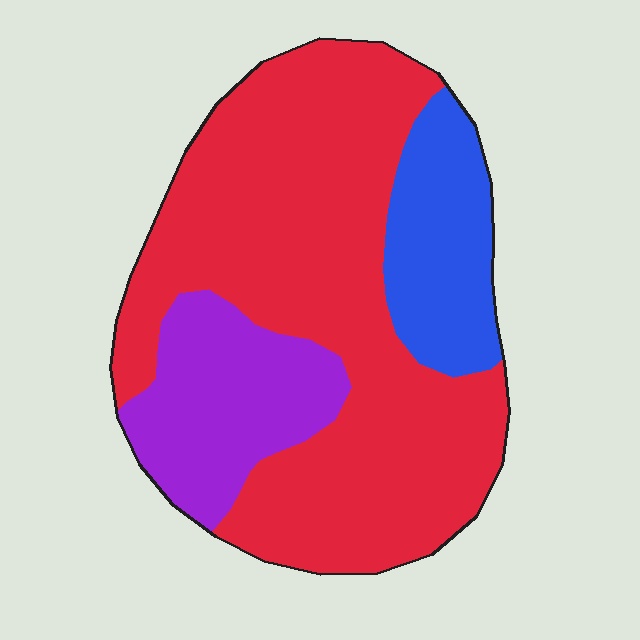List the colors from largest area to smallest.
From largest to smallest: red, purple, blue.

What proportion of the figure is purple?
Purple takes up about one fifth (1/5) of the figure.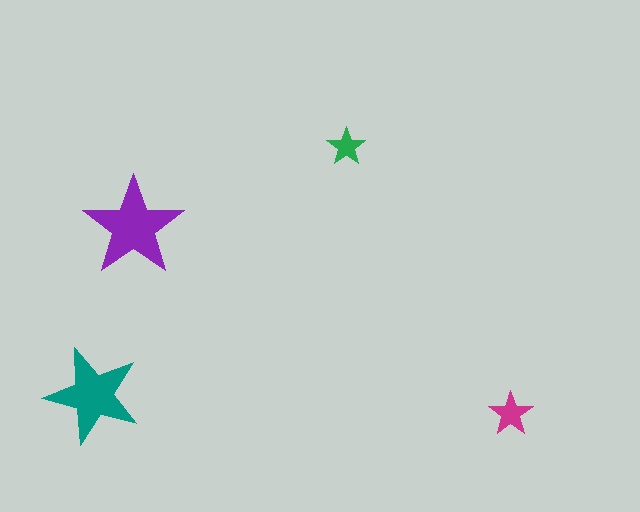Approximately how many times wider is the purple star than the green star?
About 2.5 times wider.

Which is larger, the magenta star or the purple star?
The purple one.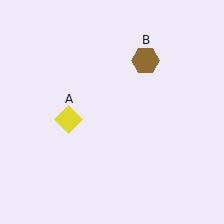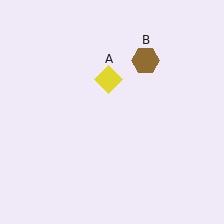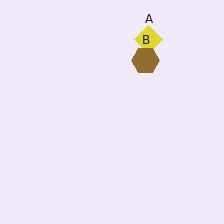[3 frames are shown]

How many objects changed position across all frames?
1 object changed position: yellow diamond (object A).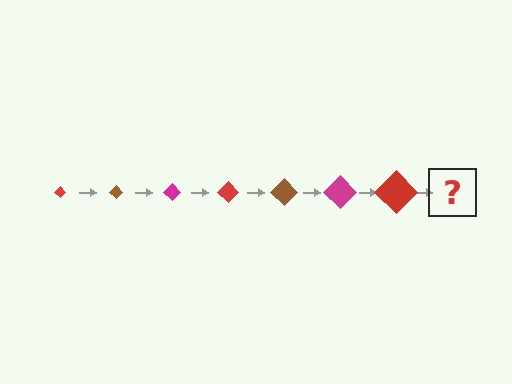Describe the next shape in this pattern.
It should be a brown diamond, larger than the previous one.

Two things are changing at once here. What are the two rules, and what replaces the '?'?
The two rules are that the diamond grows larger each step and the color cycles through red, brown, and magenta. The '?' should be a brown diamond, larger than the previous one.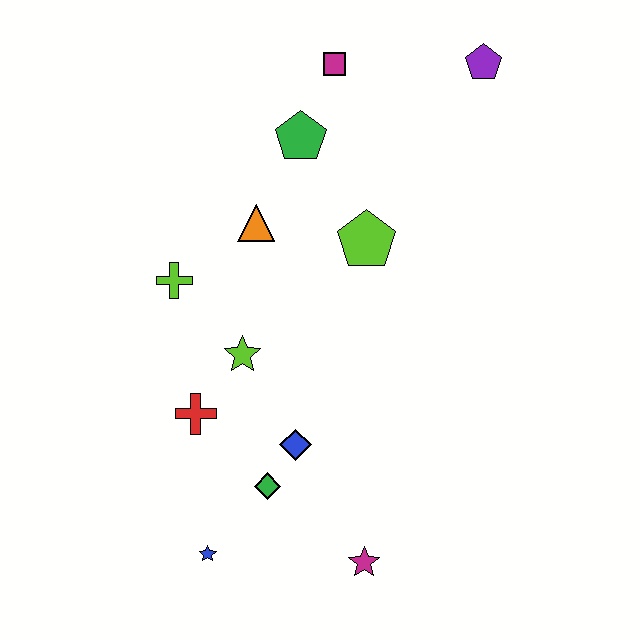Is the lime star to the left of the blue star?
No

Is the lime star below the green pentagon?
Yes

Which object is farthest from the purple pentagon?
The blue star is farthest from the purple pentagon.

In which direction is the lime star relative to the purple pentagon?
The lime star is below the purple pentagon.